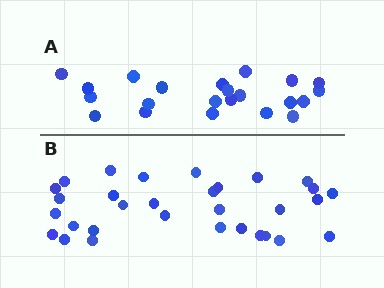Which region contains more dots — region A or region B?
Region B (the bottom region) has more dots.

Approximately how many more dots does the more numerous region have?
Region B has roughly 8 or so more dots than region A.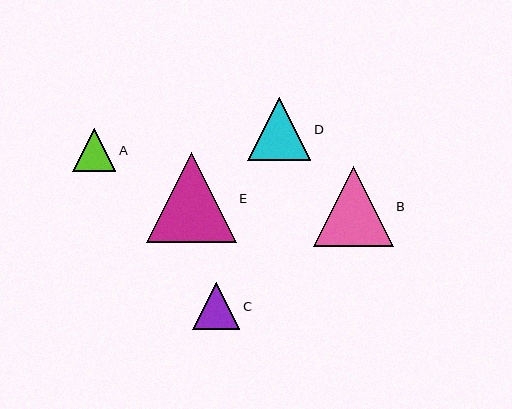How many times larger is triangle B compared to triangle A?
Triangle B is approximately 1.9 times the size of triangle A.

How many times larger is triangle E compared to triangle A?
Triangle E is approximately 2.1 times the size of triangle A.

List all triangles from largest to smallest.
From largest to smallest: E, B, D, C, A.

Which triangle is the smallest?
Triangle A is the smallest with a size of approximately 43 pixels.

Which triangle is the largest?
Triangle E is the largest with a size of approximately 90 pixels.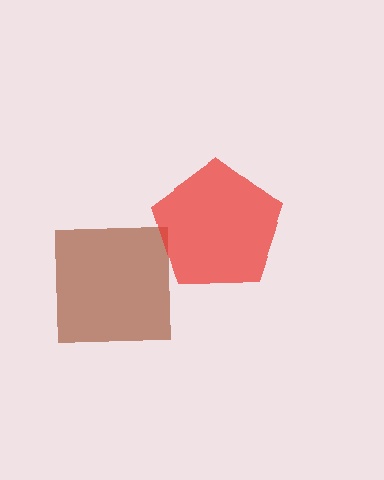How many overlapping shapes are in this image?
There are 2 overlapping shapes in the image.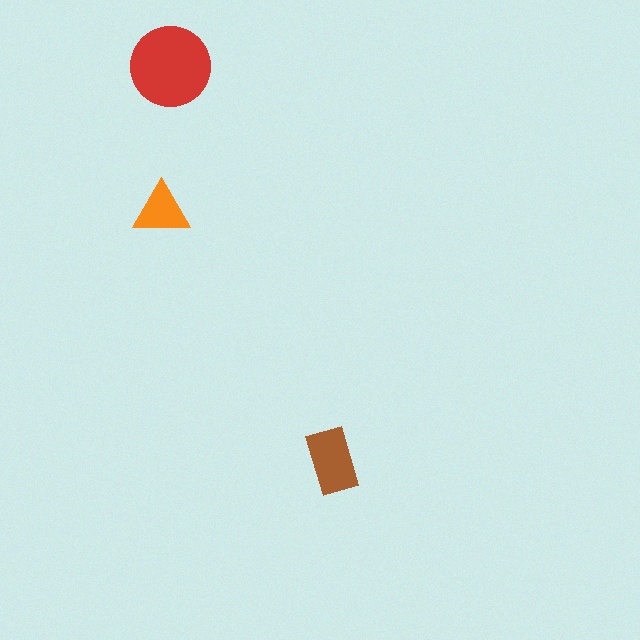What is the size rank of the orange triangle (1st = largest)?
3rd.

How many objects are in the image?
There are 3 objects in the image.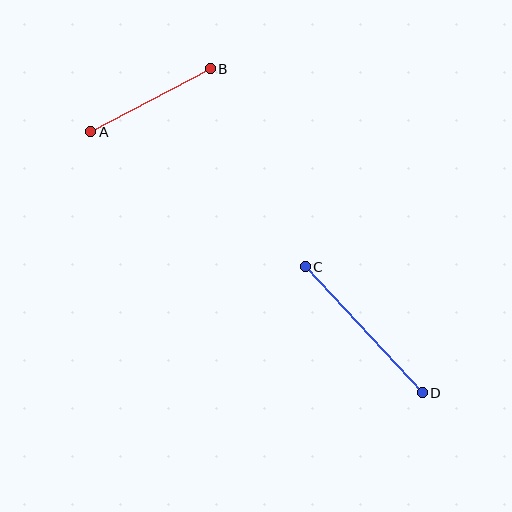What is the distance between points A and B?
The distance is approximately 135 pixels.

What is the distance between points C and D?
The distance is approximately 172 pixels.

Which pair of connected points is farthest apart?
Points C and D are farthest apart.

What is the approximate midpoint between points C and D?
The midpoint is at approximately (364, 330) pixels.